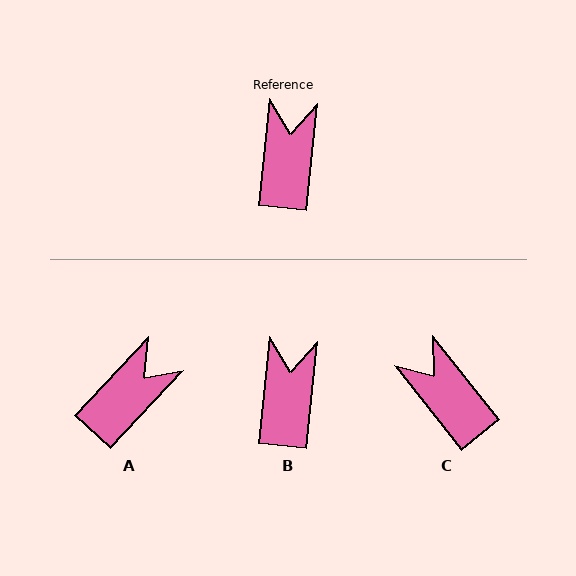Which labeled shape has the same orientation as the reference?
B.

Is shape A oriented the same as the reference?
No, it is off by about 38 degrees.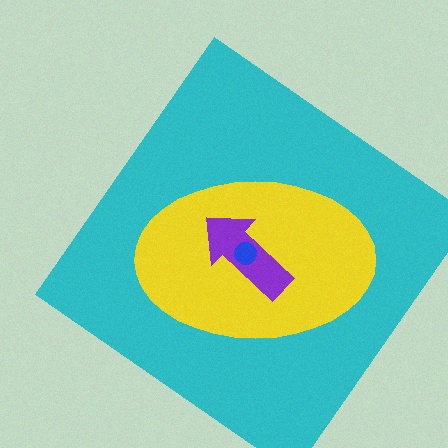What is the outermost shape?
The cyan diamond.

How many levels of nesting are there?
4.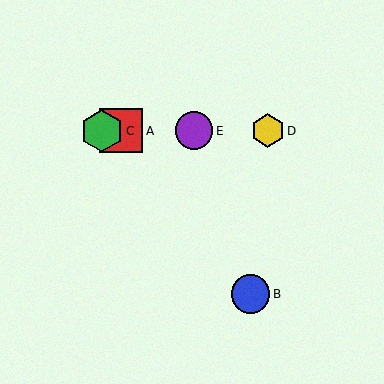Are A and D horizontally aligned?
Yes, both are at y≈131.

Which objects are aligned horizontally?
Objects A, C, D, E are aligned horizontally.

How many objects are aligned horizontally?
4 objects (A, C, D, E) are aligned horizontally.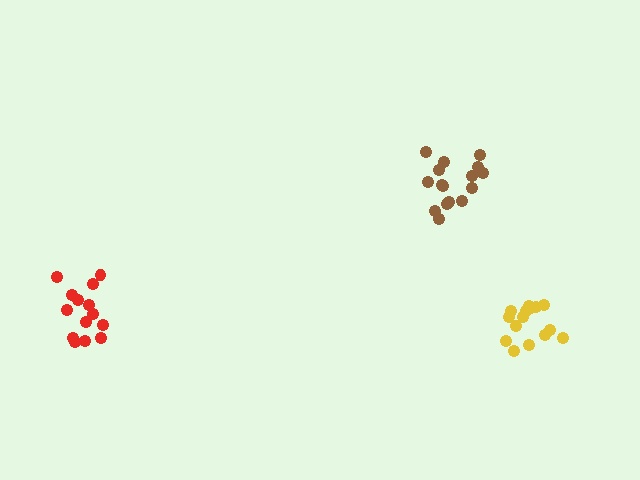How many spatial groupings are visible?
There are 3 spatial groupings.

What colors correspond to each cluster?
The clusters are colored: red, brown, yellow.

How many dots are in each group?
Group 1: 14 dots, Group 2: 16 dots, Group 3: 15 dots (45 total).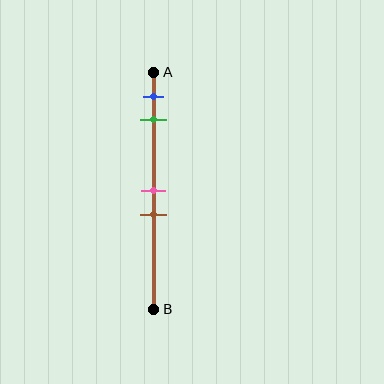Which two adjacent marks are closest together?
The pink and brown marks are the closest adjacent pair.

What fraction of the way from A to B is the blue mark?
The blue mark is approximately 10% (0.1) of the way from A to B.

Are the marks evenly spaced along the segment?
No, the marks are not evenly spaced.